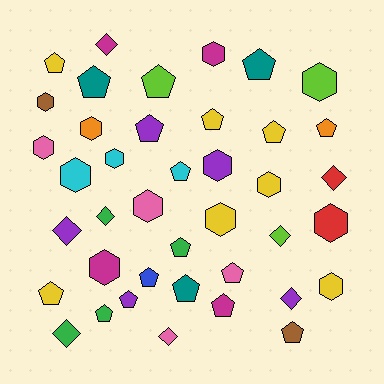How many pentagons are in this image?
There are 18 pentagons.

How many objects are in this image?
There are 40 objects.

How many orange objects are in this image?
There are 2 orange objects.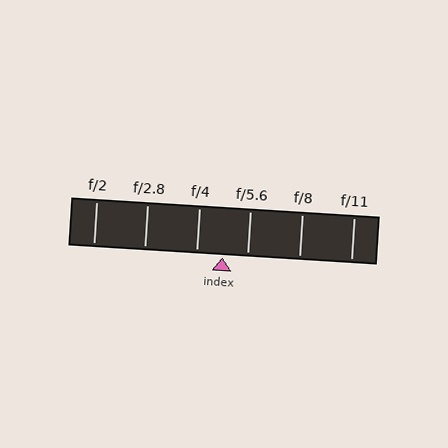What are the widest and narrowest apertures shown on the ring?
The widest aperture shown is f/2 and the narrowest is f/11.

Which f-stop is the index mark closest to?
The index mark is closest to f/5.6.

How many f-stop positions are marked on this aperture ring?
There are 6 f-stop positions marked.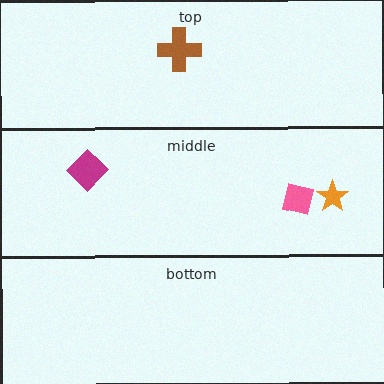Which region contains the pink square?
The middle region.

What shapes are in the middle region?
The pink square, the magenta diamond, the orange star.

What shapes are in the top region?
The brown cross.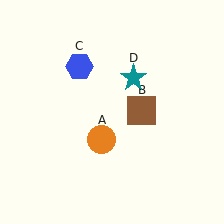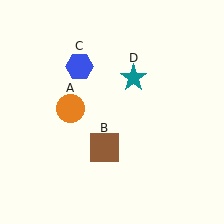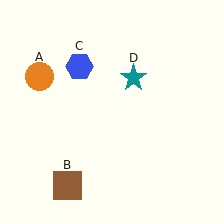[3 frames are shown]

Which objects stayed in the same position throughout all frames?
Blue hexagon (object C) and teal star (object D) remained stationary.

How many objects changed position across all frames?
2 objects changed position: orange circle (object A), brown square (object B).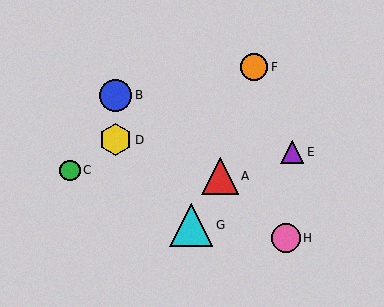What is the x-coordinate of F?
Object F is at x≈254.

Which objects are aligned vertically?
Objects B, D are aligned vertically.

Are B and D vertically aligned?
Yes, both are at x≈116.